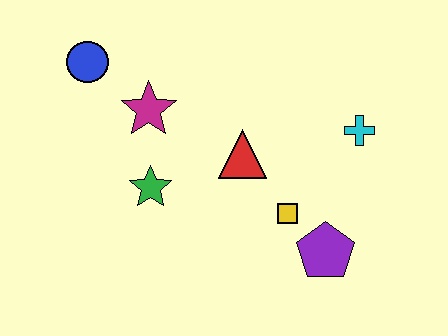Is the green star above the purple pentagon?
Yes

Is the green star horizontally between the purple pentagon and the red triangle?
No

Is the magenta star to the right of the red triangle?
No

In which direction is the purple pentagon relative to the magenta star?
The purple pentagon is to the right of the magenta star.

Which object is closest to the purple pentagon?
The yellow square is closest to the purple pentagon.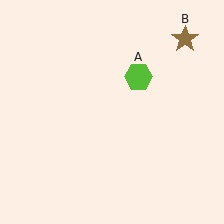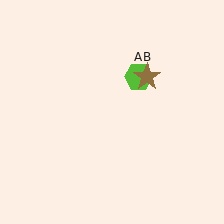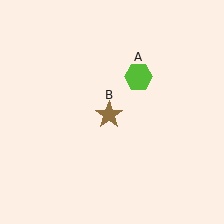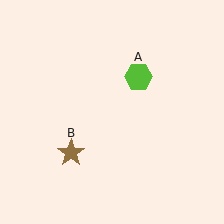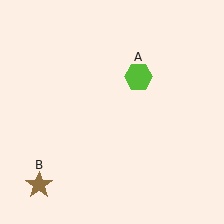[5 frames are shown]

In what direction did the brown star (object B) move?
The brown star (object B) moved down and to the left.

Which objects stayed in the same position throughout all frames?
Lime hexagon (object A) remained stationary.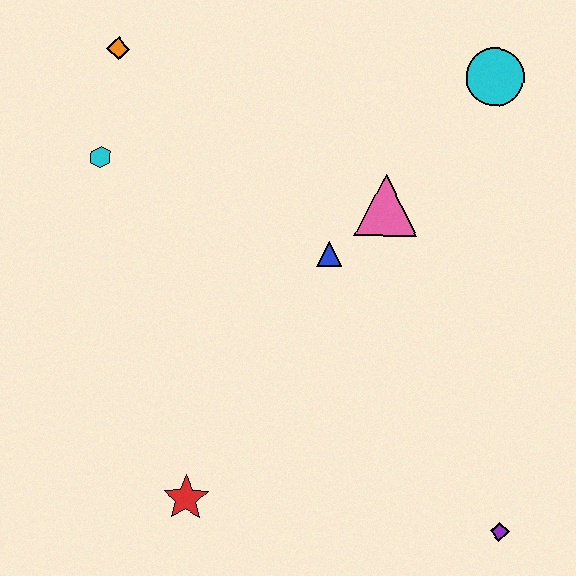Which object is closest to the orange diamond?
The cyan hexagon is closest to the orange diamond.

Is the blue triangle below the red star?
No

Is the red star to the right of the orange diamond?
Yes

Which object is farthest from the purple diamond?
The orange diamond is farthest from the purple diamond.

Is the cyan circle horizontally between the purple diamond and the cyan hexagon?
Yes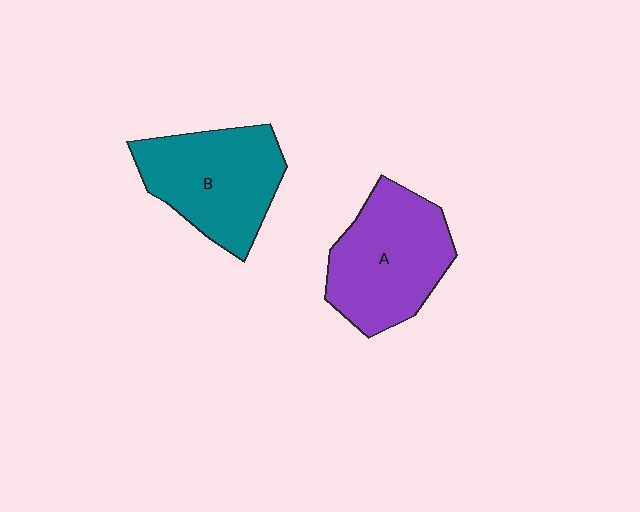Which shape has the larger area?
Shape A (purple).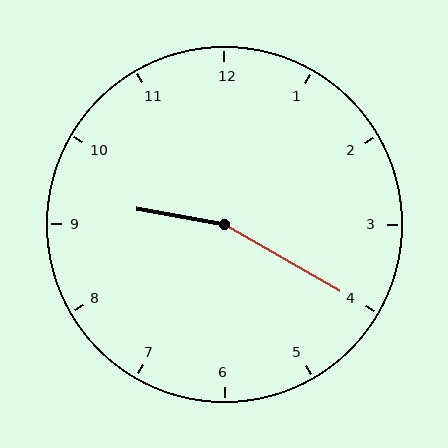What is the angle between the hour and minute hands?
Approximately 160 degrees.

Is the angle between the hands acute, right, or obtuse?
It is obtuse.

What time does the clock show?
9:20.